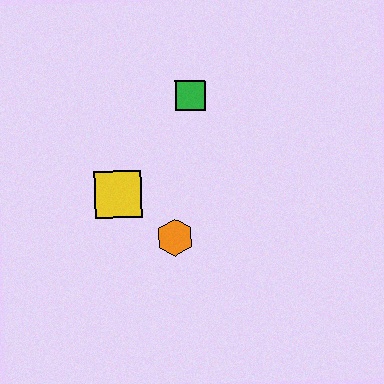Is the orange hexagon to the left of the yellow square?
No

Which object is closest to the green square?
The yellow square is closest to the green square.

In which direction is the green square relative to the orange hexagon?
The green square is above the orange hexagon.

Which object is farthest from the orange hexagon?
The green square is farthest from the orange hexagon.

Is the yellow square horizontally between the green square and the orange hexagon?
No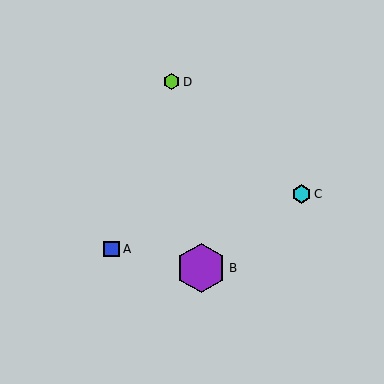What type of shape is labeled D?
Shape D is a lime hexagon.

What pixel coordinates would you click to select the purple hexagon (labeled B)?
Click at (201, 268) to select the purple hexagon B.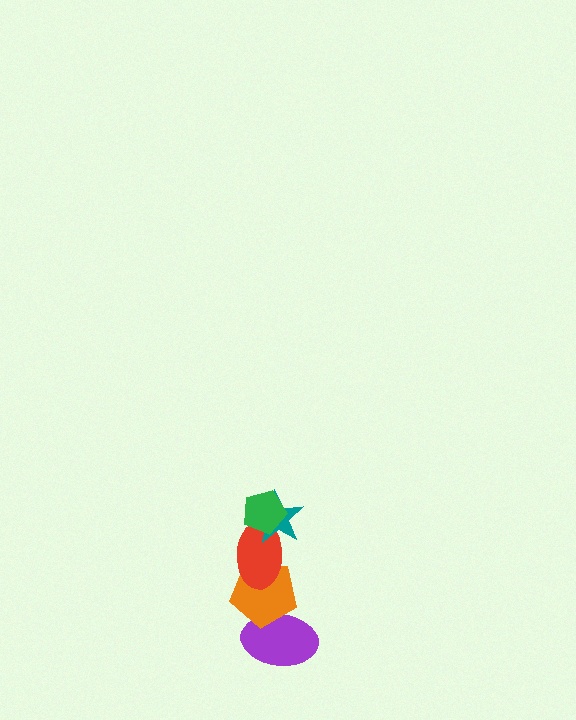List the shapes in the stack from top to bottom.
From top to bottom: the green pentagon, the teal star, the red ellipse, the orange pentagon, the purple ellipse.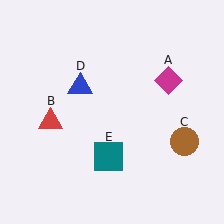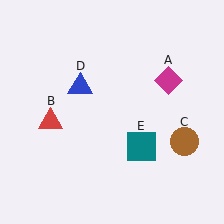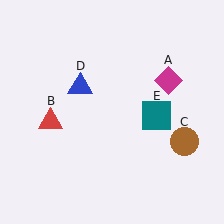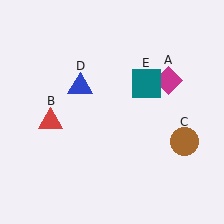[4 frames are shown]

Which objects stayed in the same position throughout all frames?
Magenta diamond (object A) and red triangle (object B) and brown circle (object C) and blue triangle (object D) remained stationary.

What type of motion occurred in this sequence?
The teal square (object E) rotated counterclockwise around the center of the scene.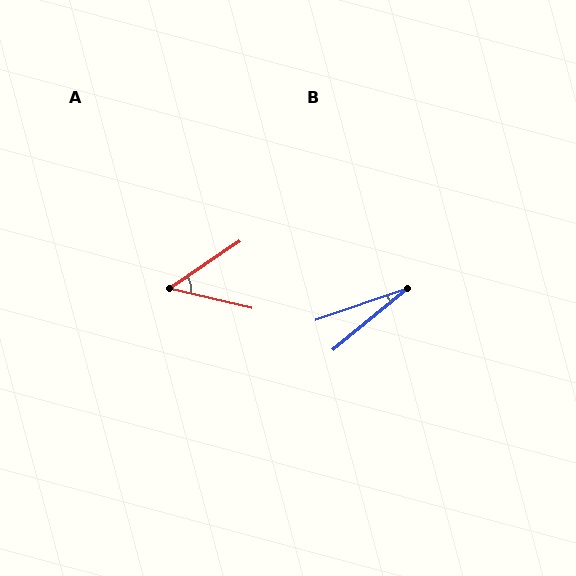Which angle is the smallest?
B, at approximately 21 degrees.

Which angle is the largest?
A, at approximately 47 degrees.